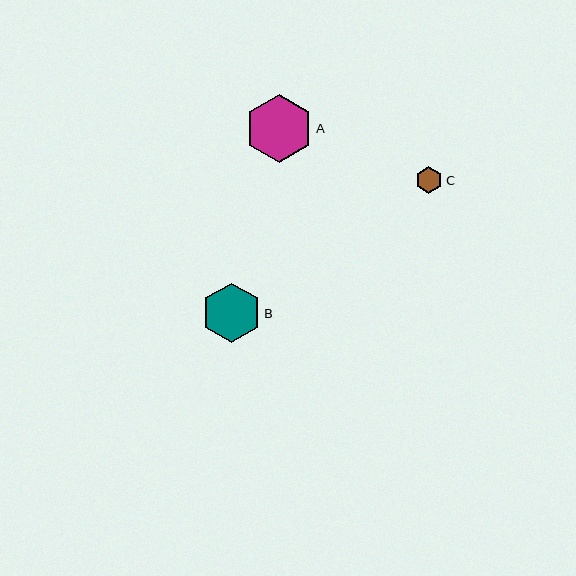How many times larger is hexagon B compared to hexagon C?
Hexagon B is approximately 2.2 times the size of hexagon C.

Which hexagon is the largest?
Hexagon A is the largest with a size of approximately 68 pixels.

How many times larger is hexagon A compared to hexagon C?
Hexagon A is approximately 2.5 times the size of hexagon C.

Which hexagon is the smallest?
Hexagon C is the smallest with a size of approximately 27 pixels.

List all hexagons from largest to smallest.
From largest to smallest: A, B, C.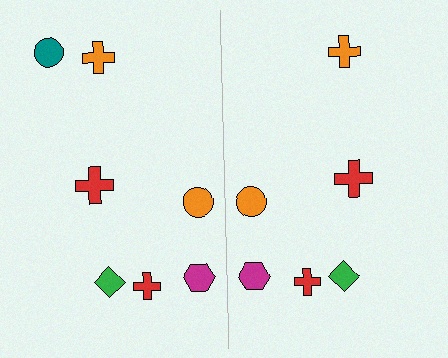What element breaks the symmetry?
A teal circle is missing from the right side.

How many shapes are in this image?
There are 13 shapes in this image.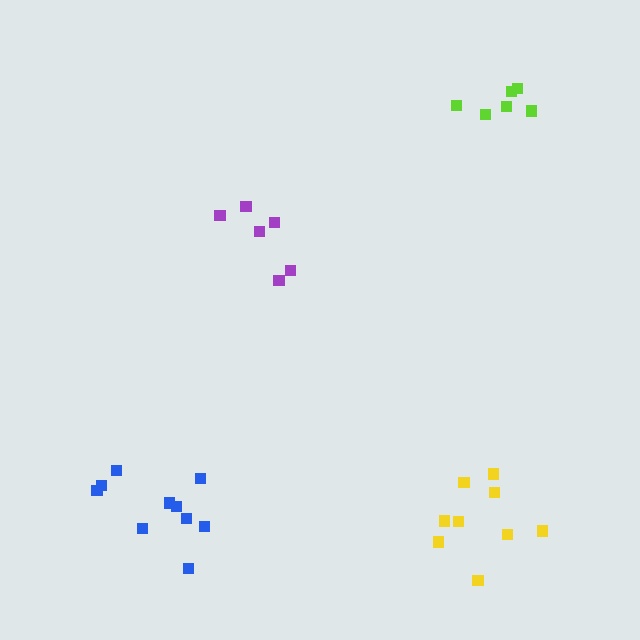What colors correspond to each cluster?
The clusters are colored: purple, blue, yellow, lime.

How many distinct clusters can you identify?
There are 4 distinct clusters.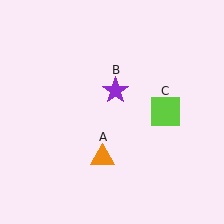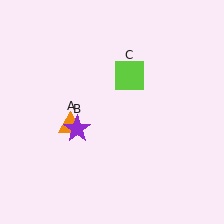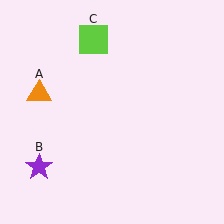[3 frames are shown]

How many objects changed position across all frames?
3 objects changed position: orange triangle (object A), purple star (object B), lime square (object C).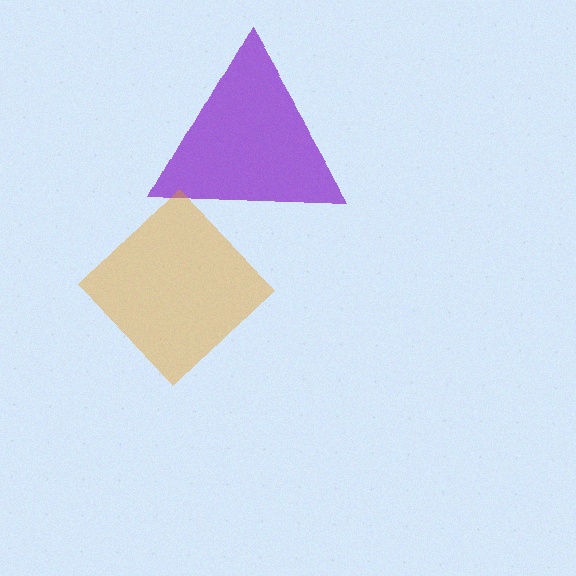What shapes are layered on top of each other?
The layered shapes are: a purple triangle, an orange diamond.